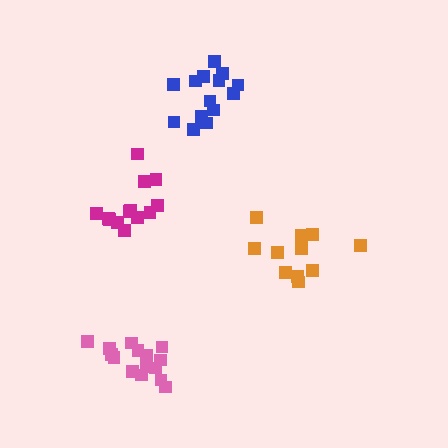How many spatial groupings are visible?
There are 4 spatial groupings.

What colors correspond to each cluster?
The clusters are colored: blue, orange, magenta, pink.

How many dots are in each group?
Group 1: 14 dots, Group 2: 11 dots, Group 3: 13 dots, Group 4: 16 dots (54 total).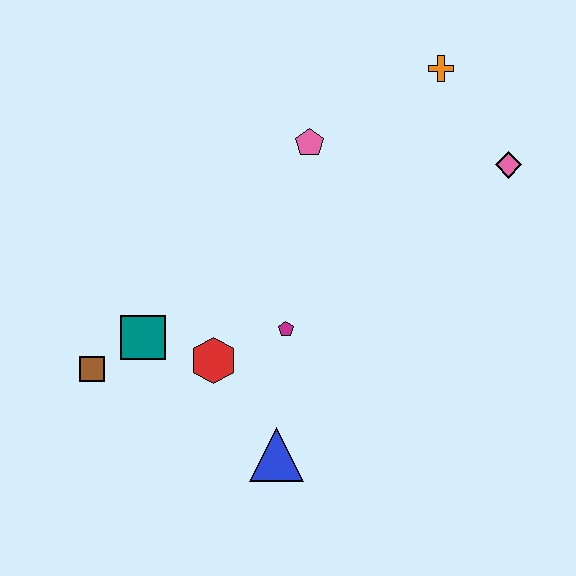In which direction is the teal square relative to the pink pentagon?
The teal square is below the pink pentagon.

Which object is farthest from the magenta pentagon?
The orange cross is farthest from the magenta pentagon.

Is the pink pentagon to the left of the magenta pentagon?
No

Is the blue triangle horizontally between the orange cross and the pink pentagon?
No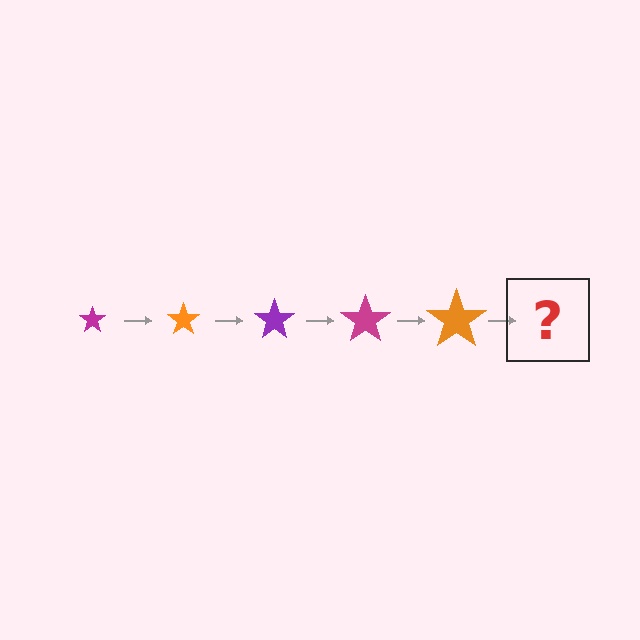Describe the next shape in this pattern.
It should be a purple star, larger than the previous one.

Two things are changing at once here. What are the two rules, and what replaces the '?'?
The two rules are that the star grows larger each step and the color cycles through magenta, orange, and purple. The '?' should be a purple star, larger than the previous one.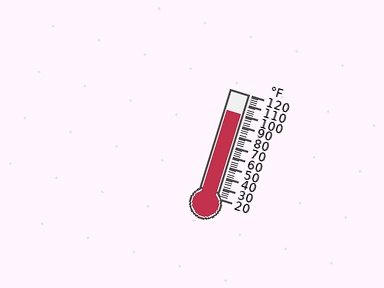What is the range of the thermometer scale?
The thermometer scale ranges from 20°F to 120°F.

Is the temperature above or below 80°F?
The temperature is above 80°F.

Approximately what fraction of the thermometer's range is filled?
The thermometer is filled to approximately 80% of its range.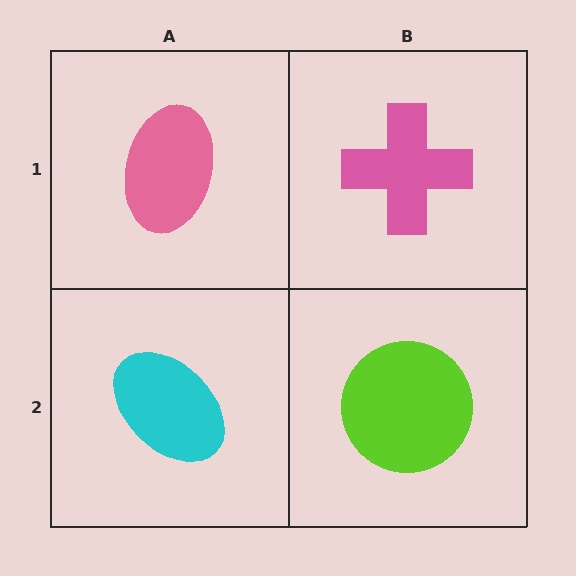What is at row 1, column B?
A pink cross.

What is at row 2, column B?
A lime circle.